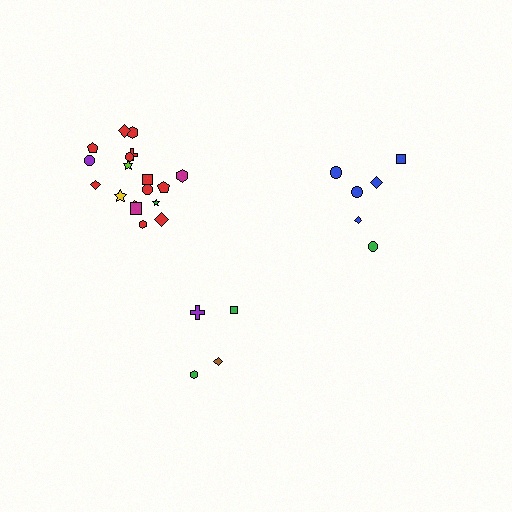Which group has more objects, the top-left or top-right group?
The top-left group.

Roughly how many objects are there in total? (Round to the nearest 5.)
Roughly 30 objects in total.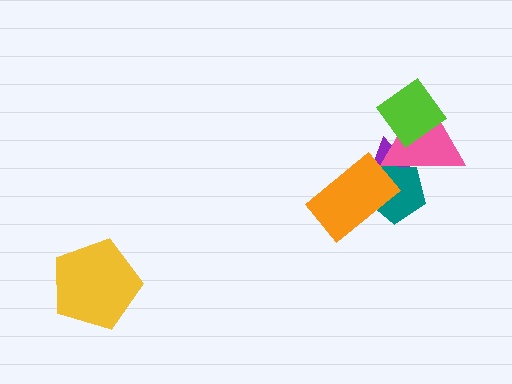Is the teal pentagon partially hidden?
Yes, it is partially covered by another shape.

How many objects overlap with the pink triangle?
3 objects overlap with the pink triangle.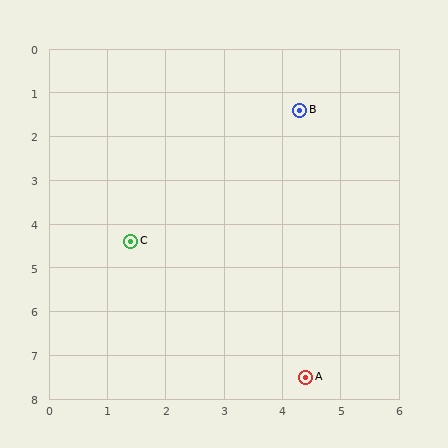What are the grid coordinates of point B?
Point B is at approximately (4.3, 1.4).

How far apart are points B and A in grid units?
Points B and A are about 6.1 grid units apart.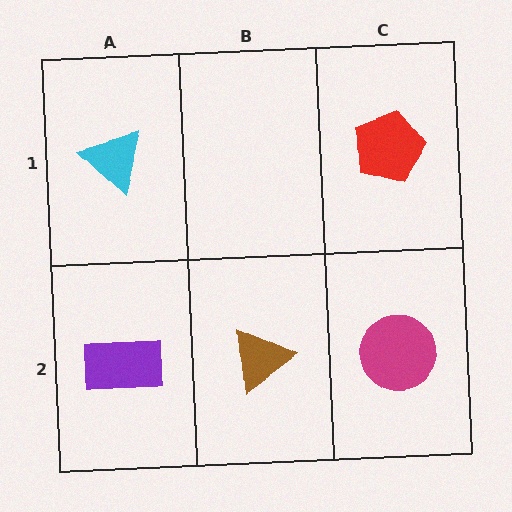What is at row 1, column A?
A cyan triangle.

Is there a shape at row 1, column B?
No, that cell is empty.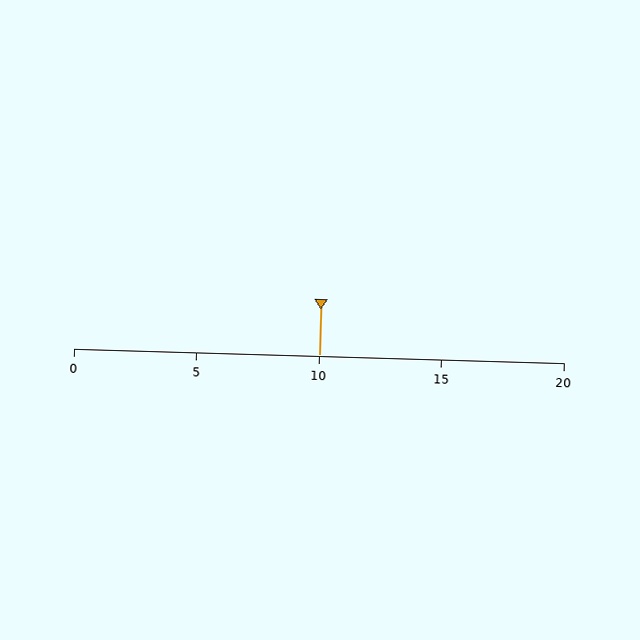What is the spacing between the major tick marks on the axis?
The major ticks are spaced 5 apart.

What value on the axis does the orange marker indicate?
The marker indicates approximately 10.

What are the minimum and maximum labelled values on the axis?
The axis runs from 0 to 20.